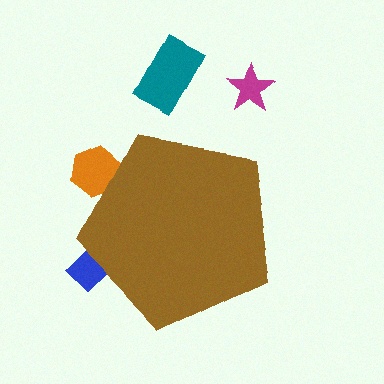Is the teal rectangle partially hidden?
No, the teal rectangle is fully visible.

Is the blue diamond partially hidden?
Yes, the blue diamond is partially hidden behind the brown pentagon.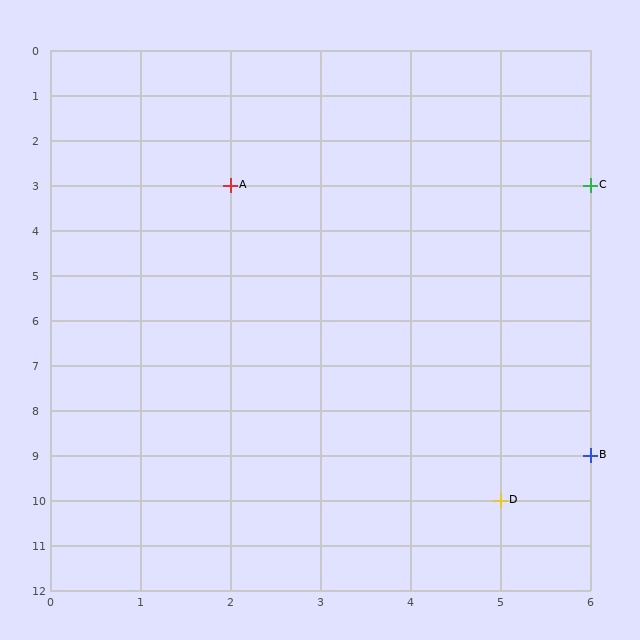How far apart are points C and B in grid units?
Points C and B are 6 rows apart.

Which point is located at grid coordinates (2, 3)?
Point A is at (2, 3).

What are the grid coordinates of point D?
Point D is at grid coordinates (5, 10).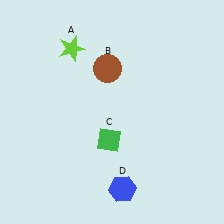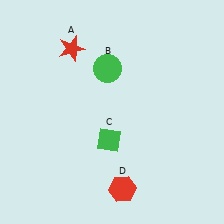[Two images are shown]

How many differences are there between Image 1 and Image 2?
There are 3 differences between the two images.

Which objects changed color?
A changed from lime to red. B changed from brown to green. D changed from blue to red.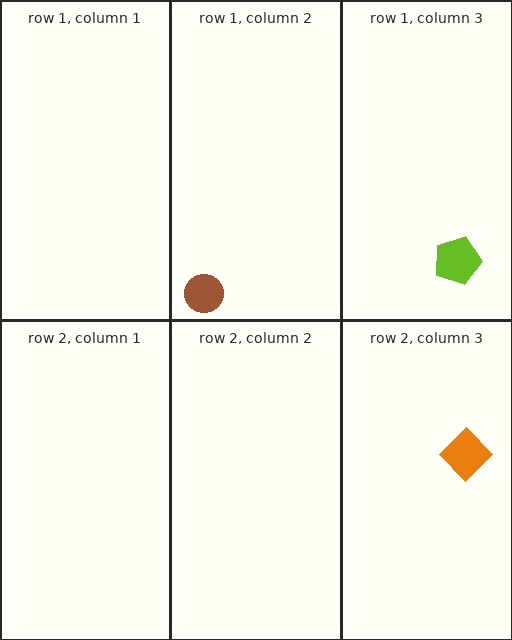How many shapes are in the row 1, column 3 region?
1.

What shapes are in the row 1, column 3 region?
The lime pentagon.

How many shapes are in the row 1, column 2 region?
1.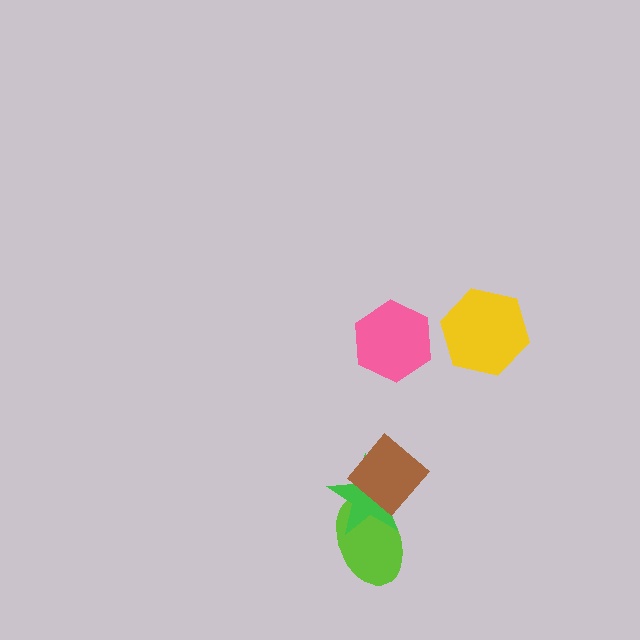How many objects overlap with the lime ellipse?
1 object overlaps with the lime ellipse.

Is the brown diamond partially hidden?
No, no other shape covers it.